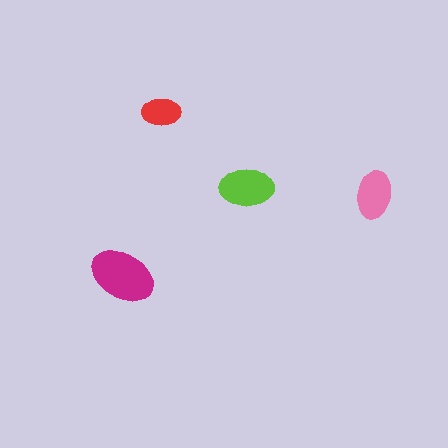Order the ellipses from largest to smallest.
the magenta one, the lime one, the pink one, the red one.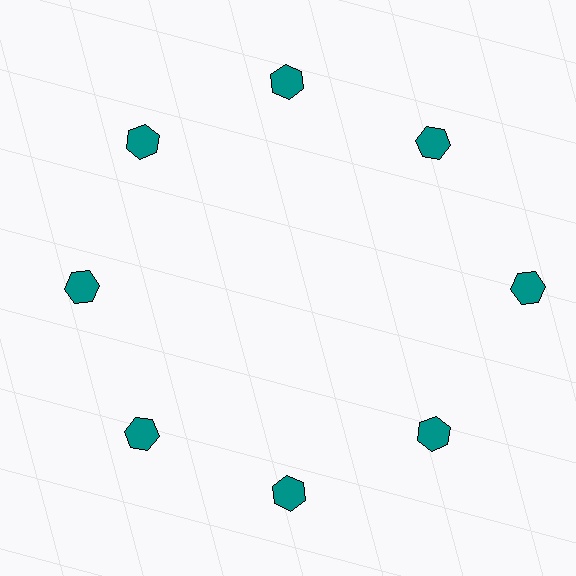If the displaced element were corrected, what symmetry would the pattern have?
It would have 8-fold rotational symmetry — the pattern would map onto itself every 45 degrees.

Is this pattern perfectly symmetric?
No. The 8 teal hexagons are arranged in a ring, but one element near the 3 o'clock position is pushed outward from the center, breaking the 8-fold rotational symmetry.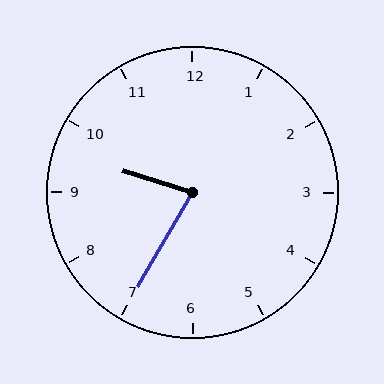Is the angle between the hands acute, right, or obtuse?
It is acute.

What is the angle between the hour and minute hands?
Approximately 78 degrees.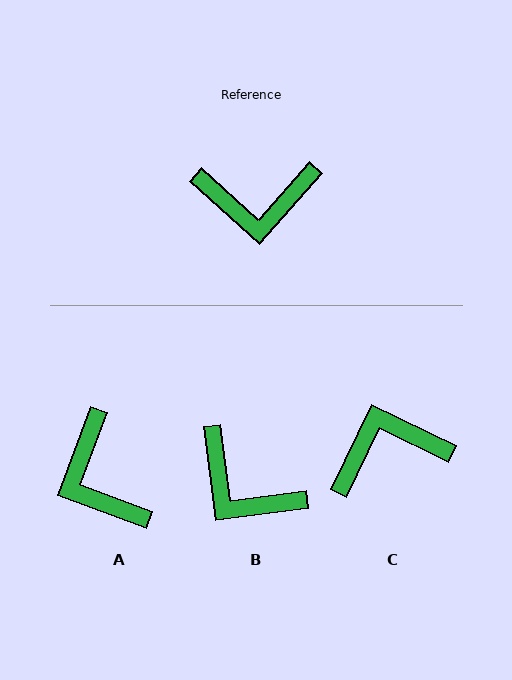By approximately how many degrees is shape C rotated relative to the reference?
Approximately 164 degrees clockwise.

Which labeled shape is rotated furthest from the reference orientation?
C, about 164 degrees away.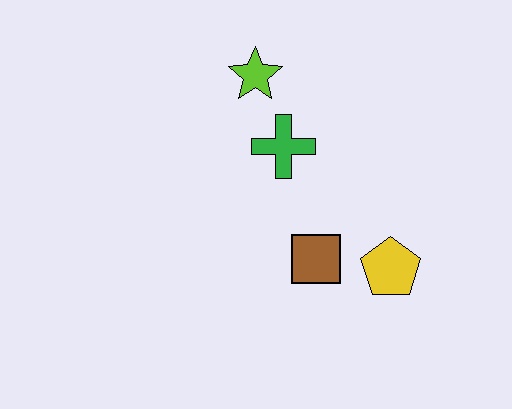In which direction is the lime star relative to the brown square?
The lime star is above the brown square.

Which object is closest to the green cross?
The lime star is closest to the green cross.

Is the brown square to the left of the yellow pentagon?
Yes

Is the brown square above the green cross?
No